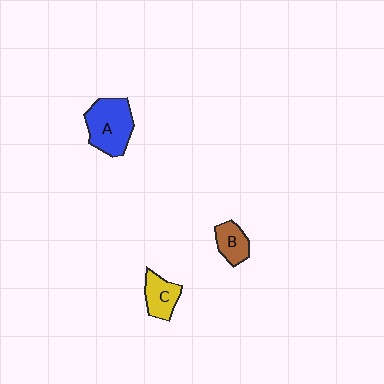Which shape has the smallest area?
Shape B (brown).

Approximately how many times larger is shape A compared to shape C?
Approximately 1.7 times.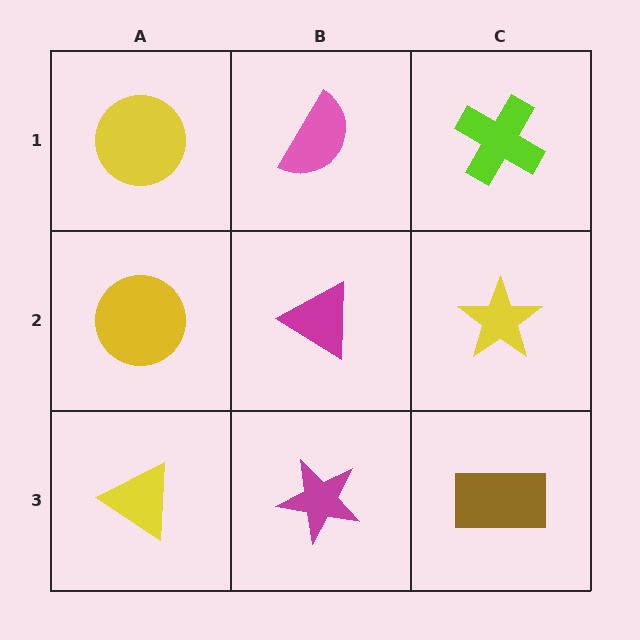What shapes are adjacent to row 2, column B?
A pink semicircle (row 1, column B), a magenta star (row 3, column B), a yellow circle (row 2, column A), a yellow star (row 2, column C).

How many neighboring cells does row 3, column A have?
2.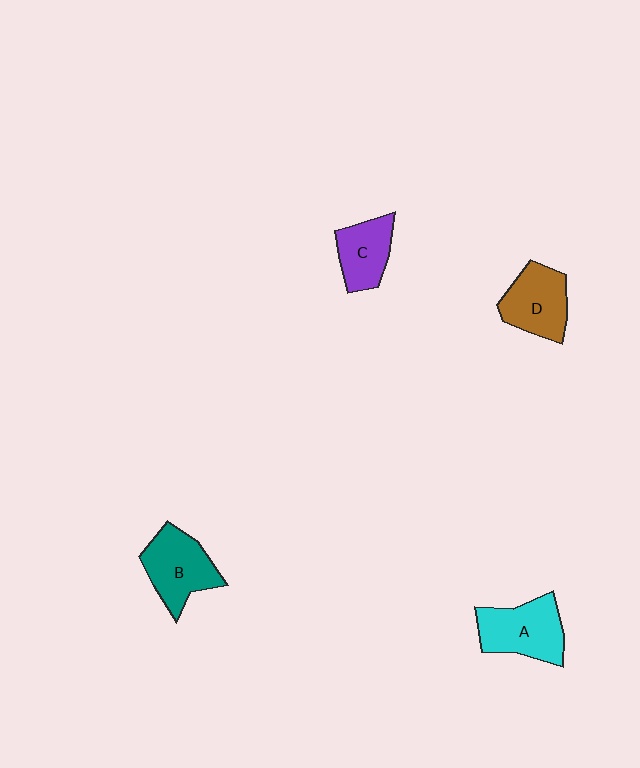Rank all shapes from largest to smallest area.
From largest to smallest: A (cyan), B (teal), D (brown), C (purple).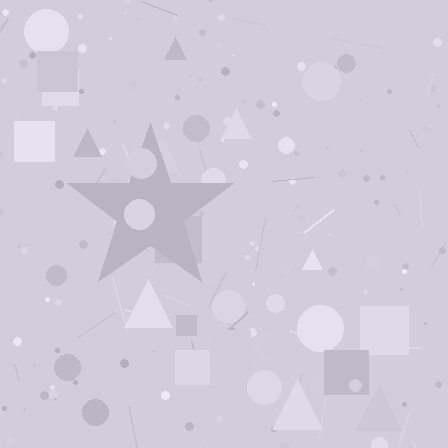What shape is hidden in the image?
A star is hidden in the image.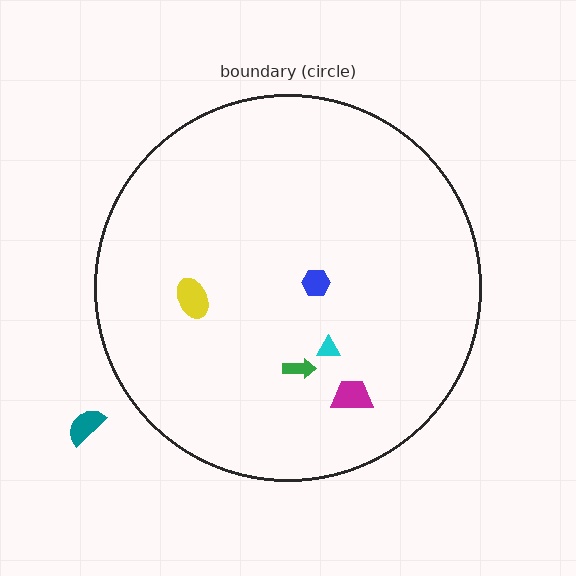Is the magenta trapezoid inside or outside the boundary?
Inside.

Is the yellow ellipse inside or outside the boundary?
Inside.